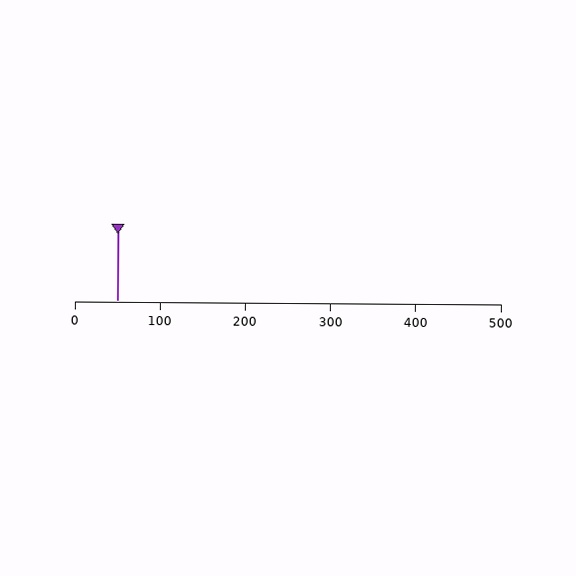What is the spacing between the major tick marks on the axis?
The major ticks are spaced 100 apart.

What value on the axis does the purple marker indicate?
The marker indicates approximately 50.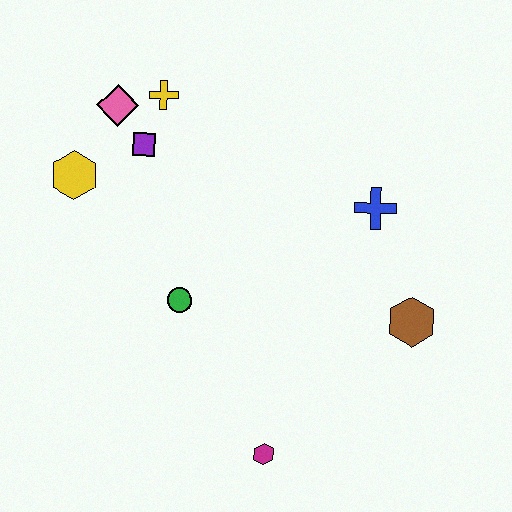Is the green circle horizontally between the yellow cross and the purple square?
No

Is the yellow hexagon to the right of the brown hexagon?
No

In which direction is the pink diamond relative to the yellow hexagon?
The pink diamond is above the yellow hexagon.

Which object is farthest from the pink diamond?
The magenta hexagon is farthest from the pink diamond.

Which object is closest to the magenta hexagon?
The green circle is closest to the magenta hexagon.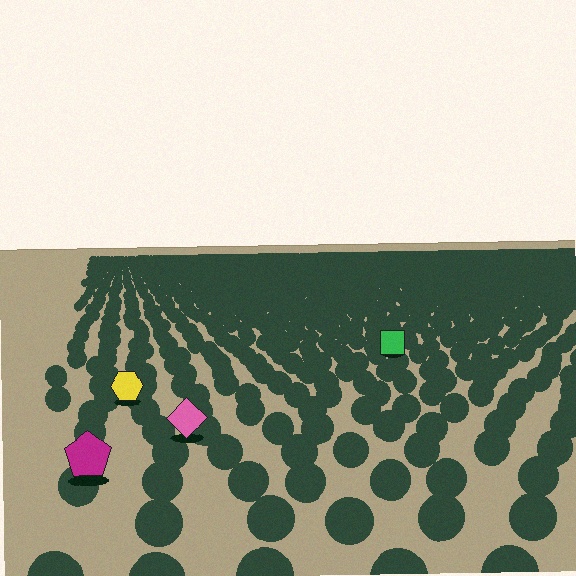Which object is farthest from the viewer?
The green square is farthest from the viewer. It appears smaller and the ground texture around it is denser.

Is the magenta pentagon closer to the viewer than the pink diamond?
Yes. The magenta pentagon is closer — you can tell from the texture gradient: the ground texture is coarser near it.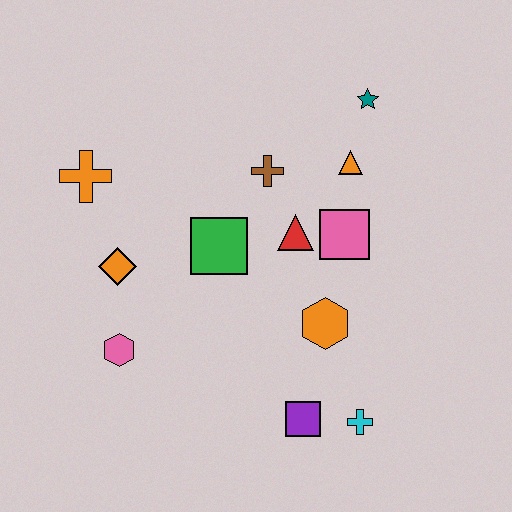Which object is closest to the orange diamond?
The pink hexagon is closest to the orange diamond.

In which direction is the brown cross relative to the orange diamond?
The brown cross is to the right of the orange diamond.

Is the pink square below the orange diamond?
No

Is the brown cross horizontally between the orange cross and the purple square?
Yes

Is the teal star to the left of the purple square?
No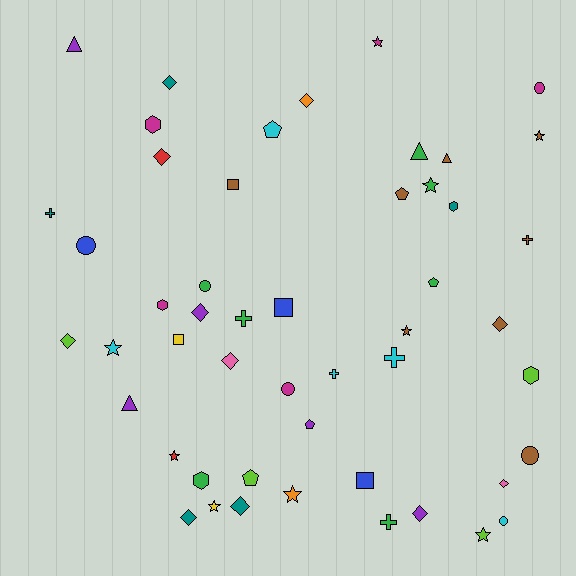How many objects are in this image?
There are 50 objects.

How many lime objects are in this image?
There are 4 lime objects.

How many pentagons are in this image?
There are 5 pentagons.